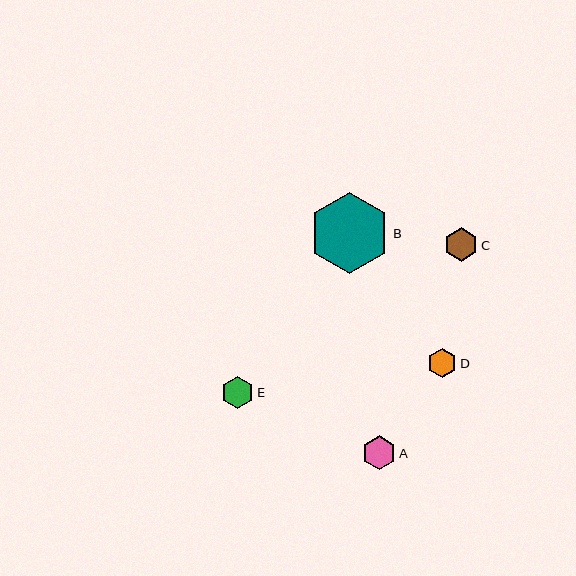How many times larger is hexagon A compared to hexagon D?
Hexagon A is approximately 1.2 times the size of hexagon D.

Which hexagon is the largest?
Hexagon B is the largest with a size of approximately 80 pixels.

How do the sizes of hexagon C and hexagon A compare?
Hexagon C and hexagon A are approximately the same size.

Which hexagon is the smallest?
Hexagon D is the smallest with a size of approximately 29 pixels.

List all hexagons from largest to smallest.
From largest to smallest: B, C, A, E, D.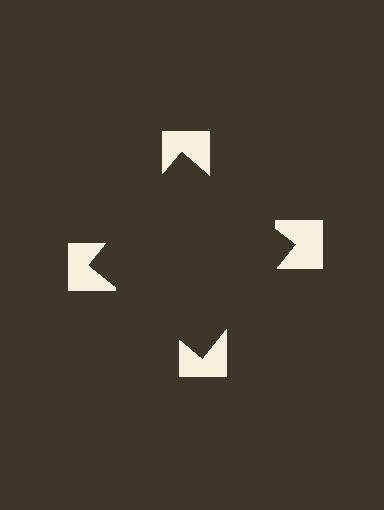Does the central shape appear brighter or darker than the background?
It typically appears slightly darker than the background, even though no actual brightness change is drawn.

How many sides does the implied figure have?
4 sides.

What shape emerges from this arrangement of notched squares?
An illusory square — its edges are inferred from the aligned wedge cuts in the notched squares, not physically drawn.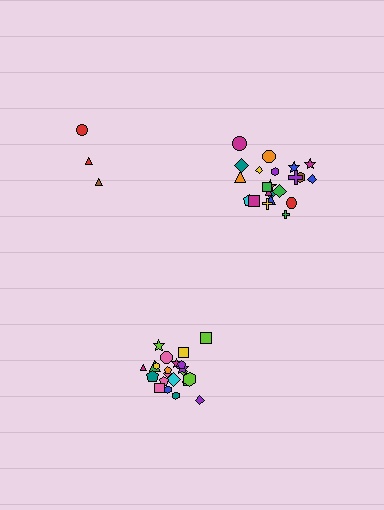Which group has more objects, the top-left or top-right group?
The top-right group.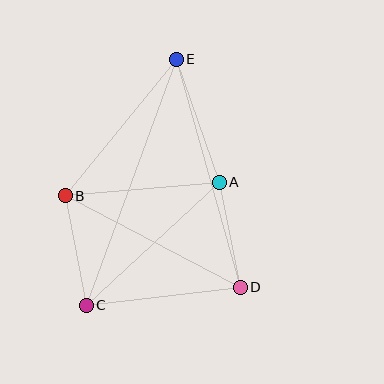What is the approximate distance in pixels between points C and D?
The distance between C and D is approximately 155 pixels.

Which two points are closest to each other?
Points A and D are closest to each other.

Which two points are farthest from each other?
Points C and E are farthest from each other.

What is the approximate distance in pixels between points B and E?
The distance between B and E is approximately 176 pixels.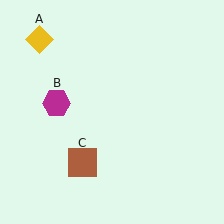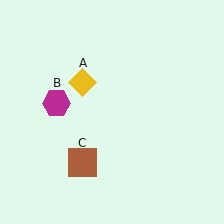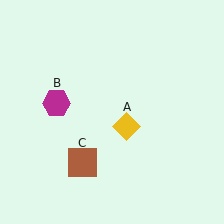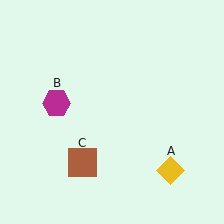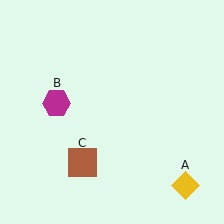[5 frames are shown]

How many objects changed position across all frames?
1 object changed position: yellow diamond (object A).